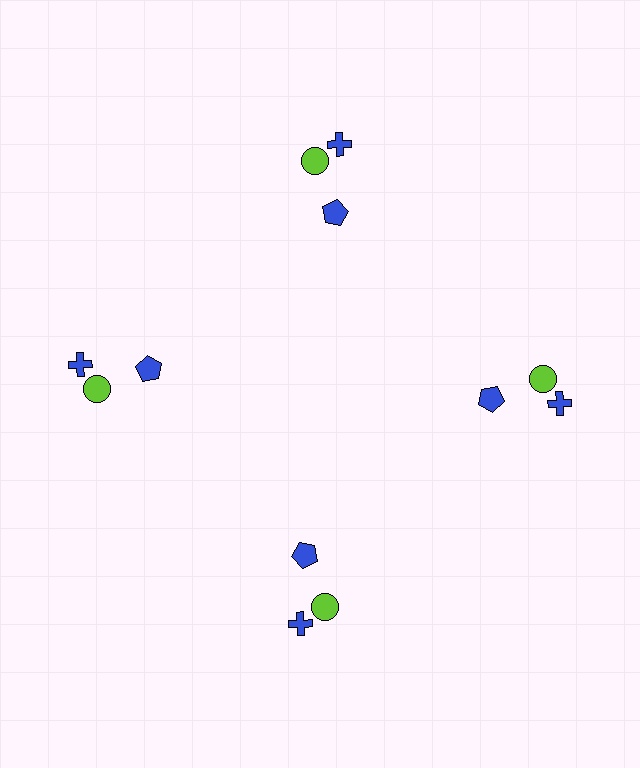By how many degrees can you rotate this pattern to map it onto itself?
The pattern maps onto itself every 90 degrees of rotation.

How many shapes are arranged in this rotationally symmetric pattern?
There are 12 shapes, arranged in 4 groups of 3.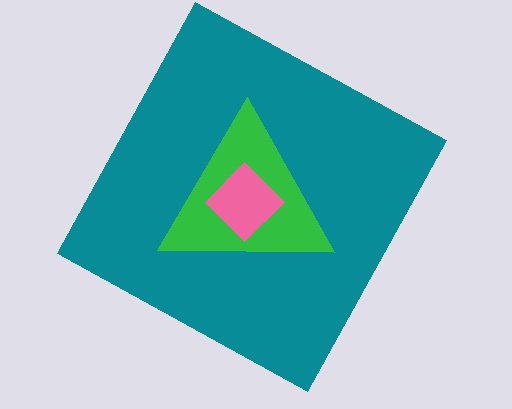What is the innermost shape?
The pink diamond.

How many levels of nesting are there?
3.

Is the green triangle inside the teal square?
Yes.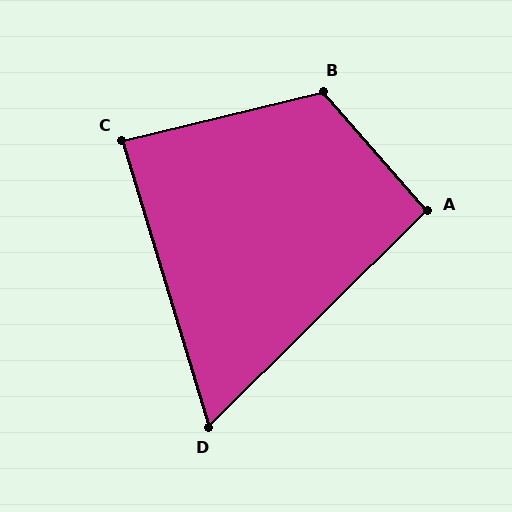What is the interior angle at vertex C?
Approximately 87 degrees (approximately right).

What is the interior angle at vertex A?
Approximately 93 degrees (approximately right).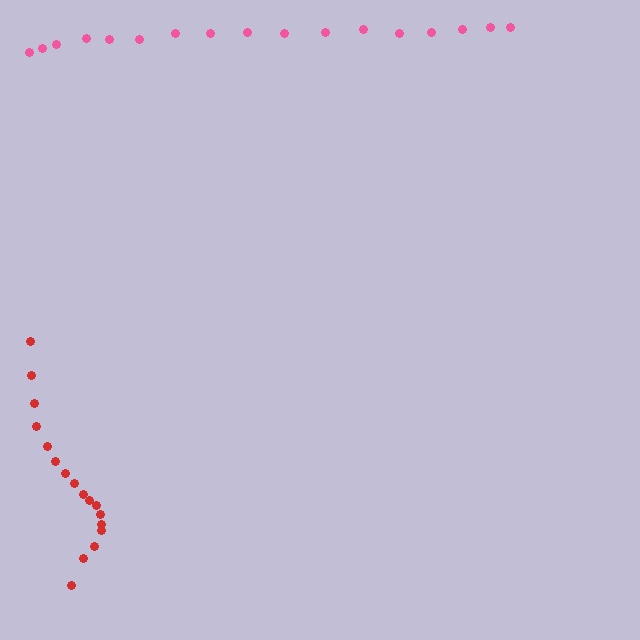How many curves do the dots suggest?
There are 2 distinct paths.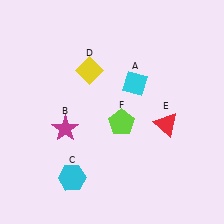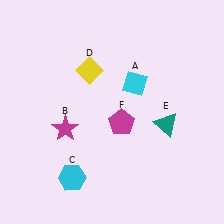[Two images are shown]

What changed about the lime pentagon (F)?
In Image 1, F is lime. In Image 2, it changed to magenta.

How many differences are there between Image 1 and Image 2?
There are 2 differences between the two images.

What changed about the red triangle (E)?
In Image 1, E is red. In Image 2, it changed to teal.